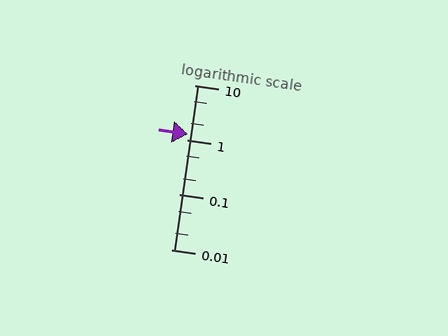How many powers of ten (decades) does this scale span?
The scale spans 3 decades, from 0.01 to 10.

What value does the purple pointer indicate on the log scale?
The pointer indicates approximately 1.3.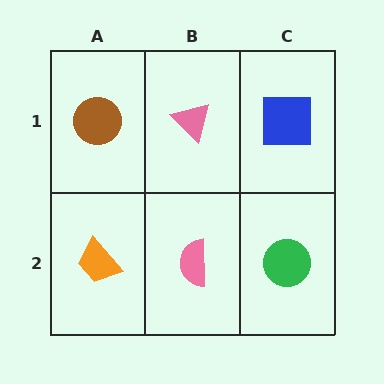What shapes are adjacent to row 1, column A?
An orange trapezoid (row 2, column A), a pink triangle (row 1, column B).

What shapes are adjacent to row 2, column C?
A blue square (row 1, column C), a pink semicircle (row 2, column B).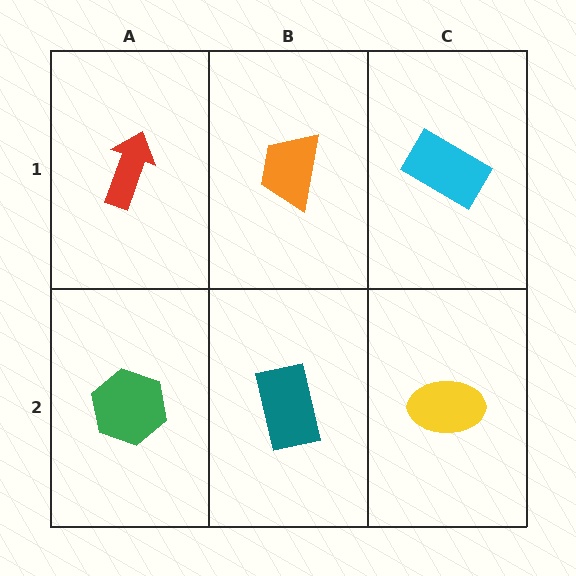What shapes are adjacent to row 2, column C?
A cyan rectangle (row 1, column C), a teal rectangle (row 2, column B).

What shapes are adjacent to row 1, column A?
A green hexagon (row 2, column A), an orange trapezoid (row 1, column B).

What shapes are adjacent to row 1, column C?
A yellow ellipse (row 2, column C), an orange trapezoid (row 1, column B).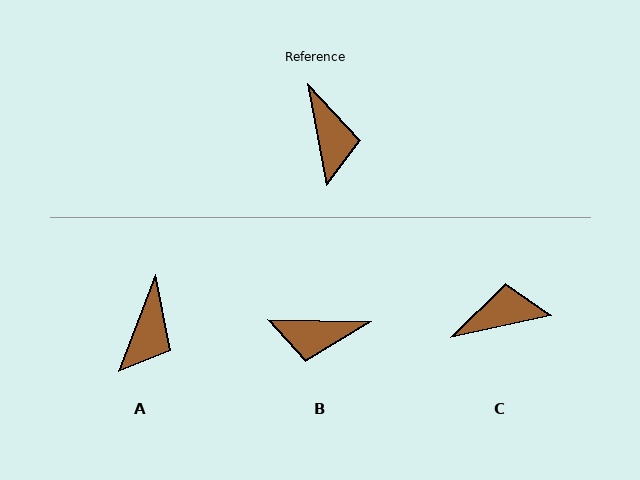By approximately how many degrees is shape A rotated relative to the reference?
Approximately 32 degrees clockwise.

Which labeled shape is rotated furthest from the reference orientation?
B, about 102 degrees away.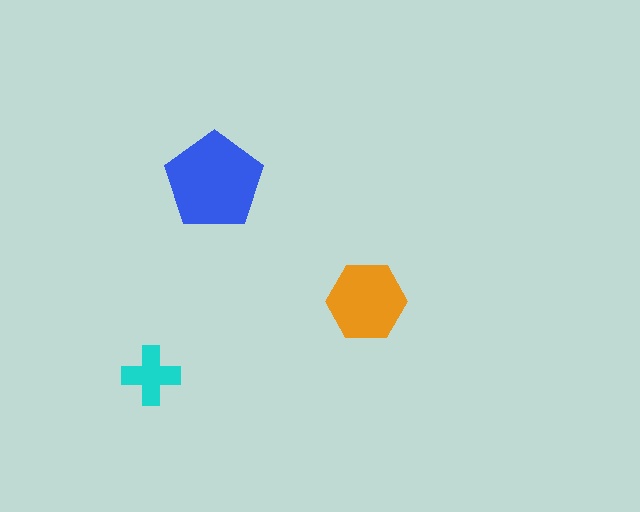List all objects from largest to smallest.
The blue pentagon, the orange hexagon, the cyan cross.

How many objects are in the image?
There are 3 objects in the image.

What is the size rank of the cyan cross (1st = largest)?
3rd.